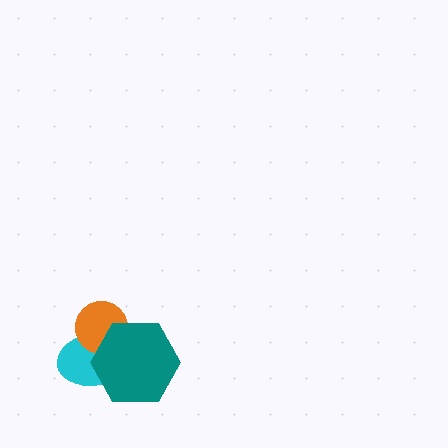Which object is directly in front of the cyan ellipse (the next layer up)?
The orange circle is directly in front of the cyan ellipse.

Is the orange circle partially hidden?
Yes, it is partially covered by another shape.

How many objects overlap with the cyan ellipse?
2 objects overlap with the cyan ellipse.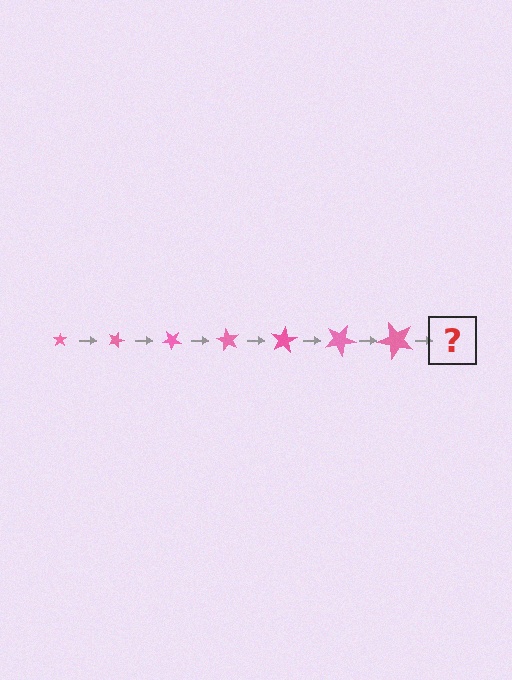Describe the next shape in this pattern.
It should be a star, larger than the previous one and rotated 140 degrees from the start.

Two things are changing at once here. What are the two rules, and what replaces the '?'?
The two rules are that the star grows larger each step and it rotates 20 degrees each step. The '?' should be a star, larger than the previous one and rotated 140 degrees from the start.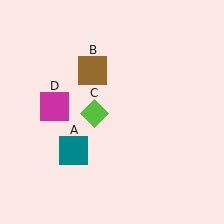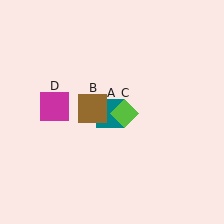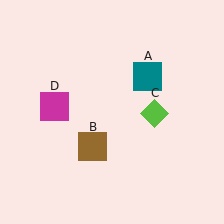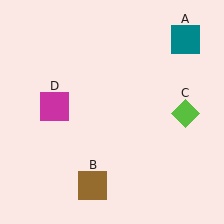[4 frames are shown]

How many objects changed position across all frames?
3 objects changed position: teal square (object A), brown square (object B), lime diamond (object C).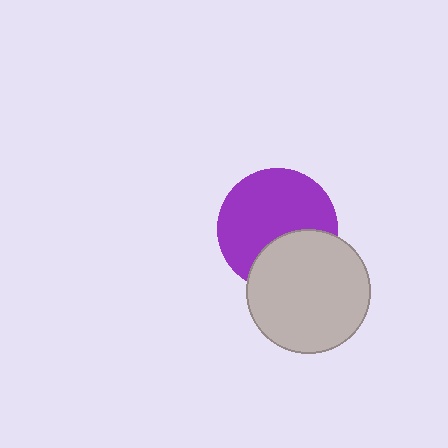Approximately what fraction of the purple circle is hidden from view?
Roughly 33% of the purple circle is hidden behind the light gray circle.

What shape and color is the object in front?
The object in front is a light gray circle.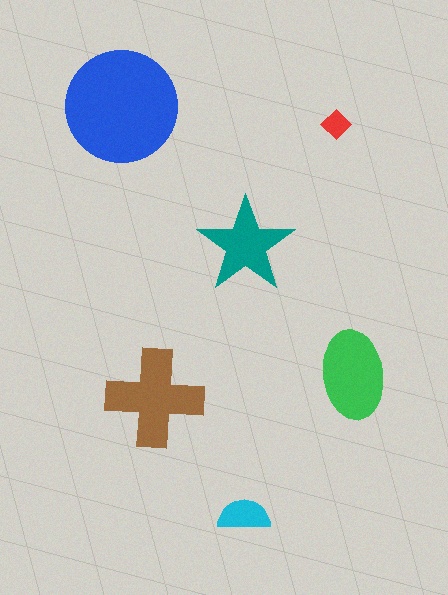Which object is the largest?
The blue circle.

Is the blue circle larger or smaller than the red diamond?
Larger.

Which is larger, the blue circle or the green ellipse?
The blue circle.